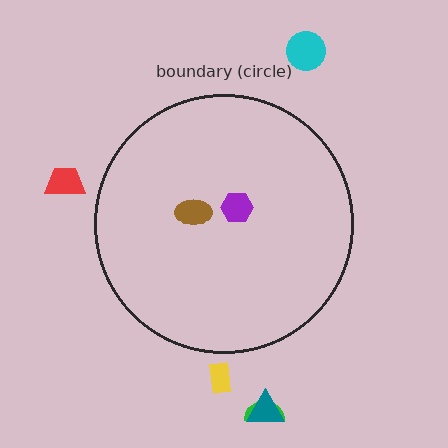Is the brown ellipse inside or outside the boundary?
Inside.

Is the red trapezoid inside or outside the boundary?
Outside.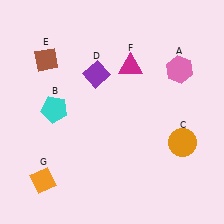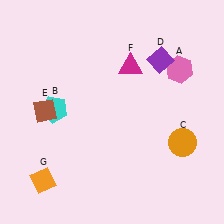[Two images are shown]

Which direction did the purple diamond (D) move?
The purple diamond (D) moved right.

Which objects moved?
The objects that moved are: the purple diamond (D), the brown diamond (E).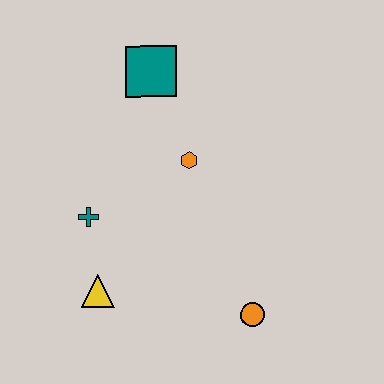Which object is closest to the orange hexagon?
The teal square is closest to the orange hexagon.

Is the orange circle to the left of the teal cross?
No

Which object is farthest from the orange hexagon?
The orange circle is farthest from the orange hexagon.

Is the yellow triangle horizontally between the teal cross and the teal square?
Yes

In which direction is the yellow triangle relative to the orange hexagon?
The yellow triangle is below the orange hexagon.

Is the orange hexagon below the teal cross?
No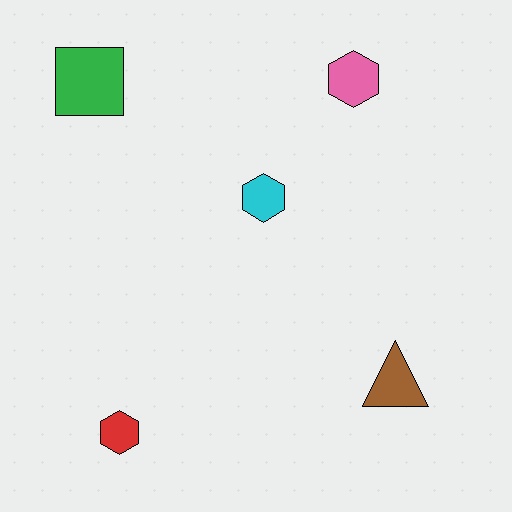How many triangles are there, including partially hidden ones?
There is 1 triangle.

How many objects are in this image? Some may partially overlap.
There are 5 objects.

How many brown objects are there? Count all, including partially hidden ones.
There is 1 brown object.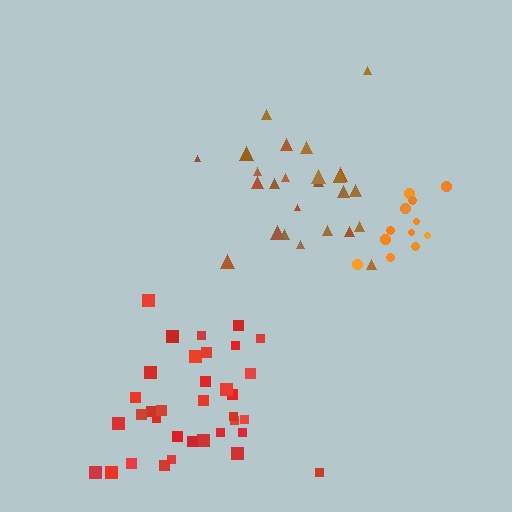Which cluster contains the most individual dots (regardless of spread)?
Red (35).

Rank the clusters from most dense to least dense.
red, orange, brown.